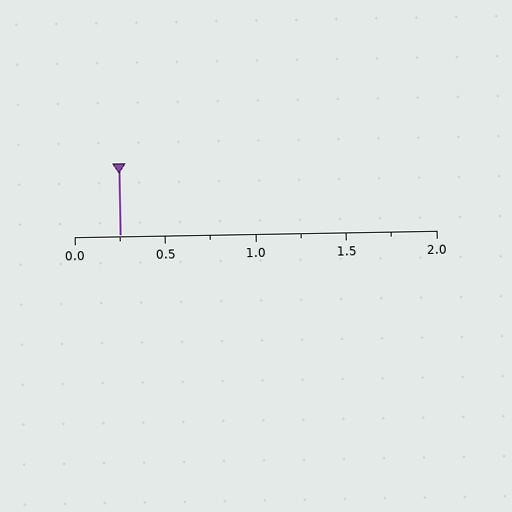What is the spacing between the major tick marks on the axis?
The major ticks are spaced 0.5 apart.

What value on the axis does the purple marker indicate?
The marker indicates approximately 0.25.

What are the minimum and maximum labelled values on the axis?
The axis runs from 0.0 to 2.0.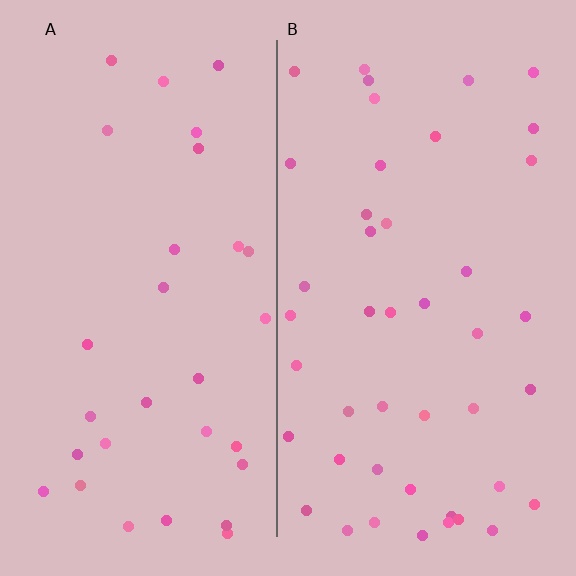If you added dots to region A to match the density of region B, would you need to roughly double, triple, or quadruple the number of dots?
Approximately double.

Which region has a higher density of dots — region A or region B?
B (the right).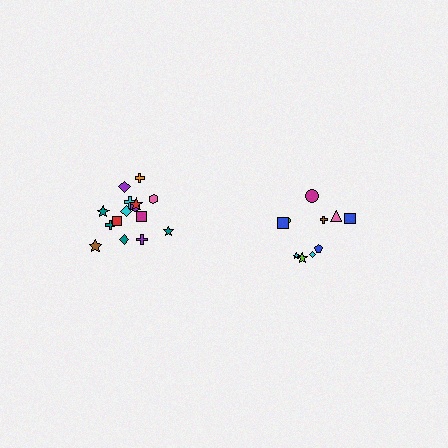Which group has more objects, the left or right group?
The left group.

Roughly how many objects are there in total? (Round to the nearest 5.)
Roughly 25 objects in total.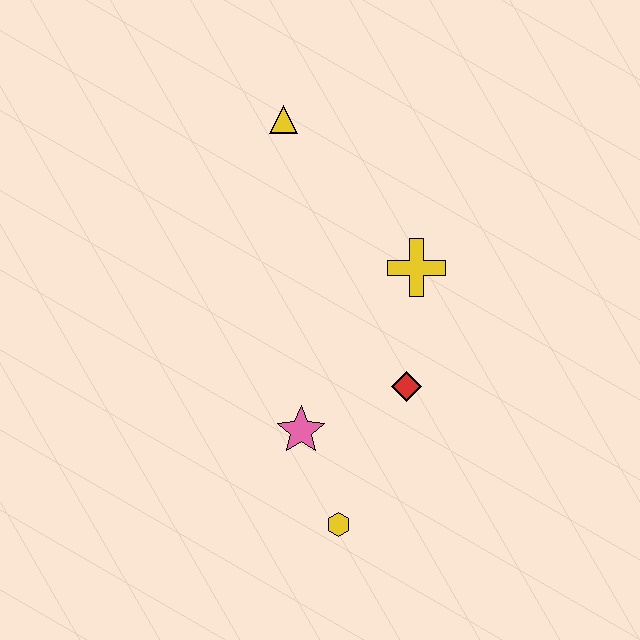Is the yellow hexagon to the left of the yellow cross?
Yes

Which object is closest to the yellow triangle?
The yellow cross is closest to the yellow triangle.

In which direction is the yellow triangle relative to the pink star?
The yellow triangle is above the pink star.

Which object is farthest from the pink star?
The yellow triangle is farthest from the pink star.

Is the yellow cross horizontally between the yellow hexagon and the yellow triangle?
No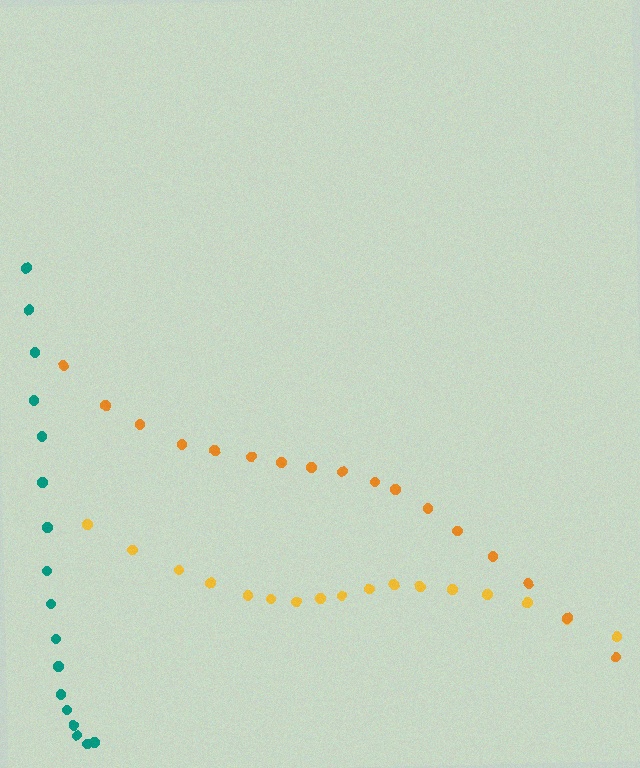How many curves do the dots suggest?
There are 3 distinct paths.